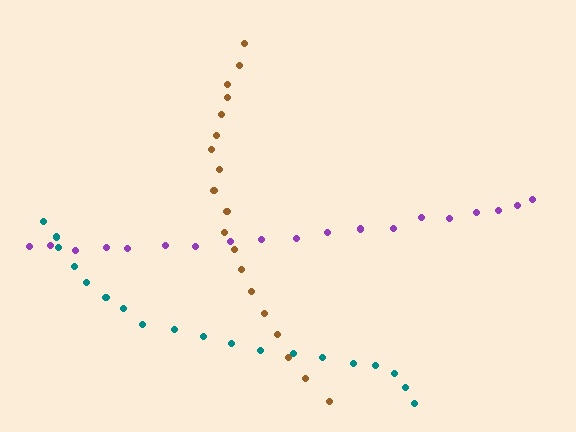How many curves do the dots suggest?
There are 3 distinct paths.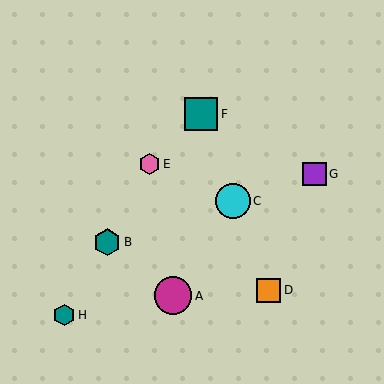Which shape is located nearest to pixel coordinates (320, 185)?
The purple square (labeled G) at (314, 174) is nearest to that location.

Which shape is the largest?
The magenta circle (labeled A) is the largest.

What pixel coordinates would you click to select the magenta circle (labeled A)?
Click at (173, 296) to select the magenta circle A.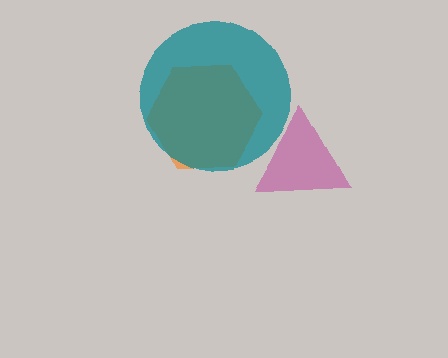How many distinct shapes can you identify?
There are 3 distinct shapes: a magenta triangle, an orange hexagon, a teal circle.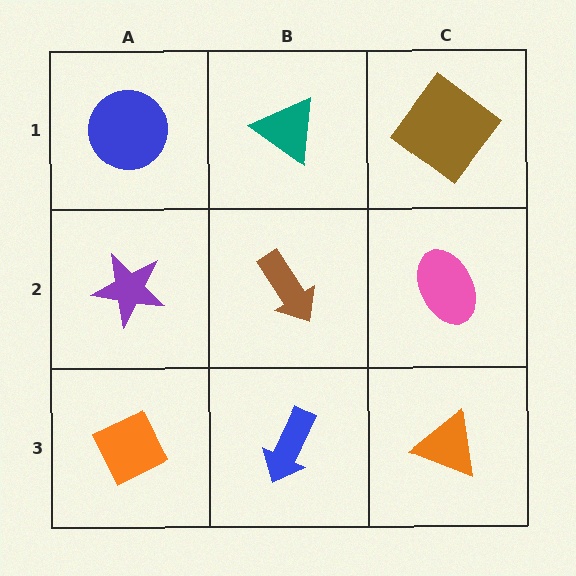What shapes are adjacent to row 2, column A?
A blue circle (row 1, column A), an orange diamond (row 3, column A), a brown arrow (row 2, column B).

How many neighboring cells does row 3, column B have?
3.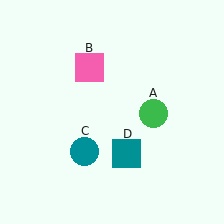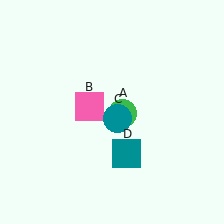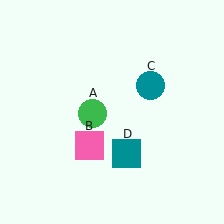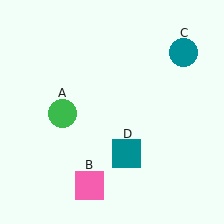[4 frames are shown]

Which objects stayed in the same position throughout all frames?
Teal square (object D) remained stationary.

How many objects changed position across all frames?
3 objects changed position: green circle (object A), pink square (object B), teal circle (object C).